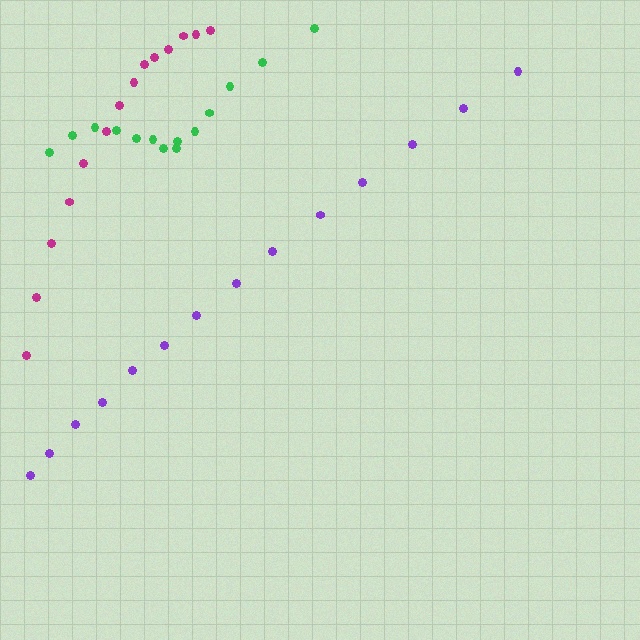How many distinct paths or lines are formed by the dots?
There are 3 distinct paths.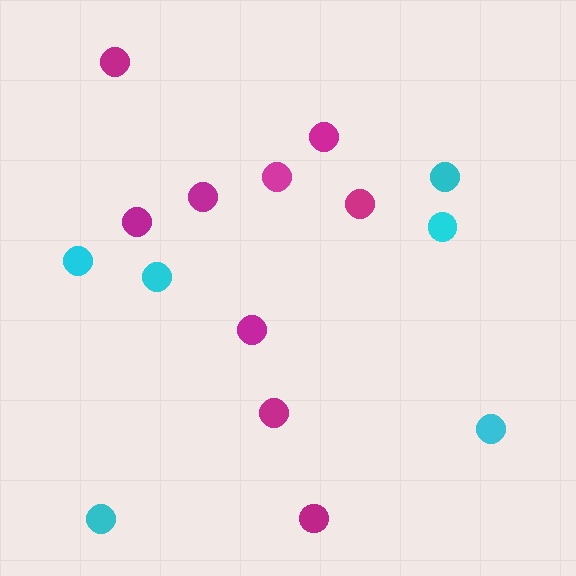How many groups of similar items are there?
There are 2 groups: one group of cyan circles (6) and one group of magenta circles (9).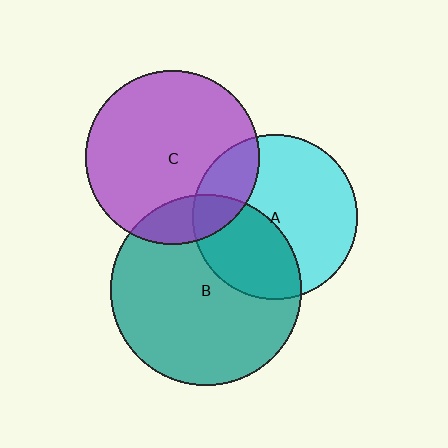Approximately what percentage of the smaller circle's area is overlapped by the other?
Approximately 35%.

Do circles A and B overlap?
Yes.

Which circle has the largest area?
Circle B (teal).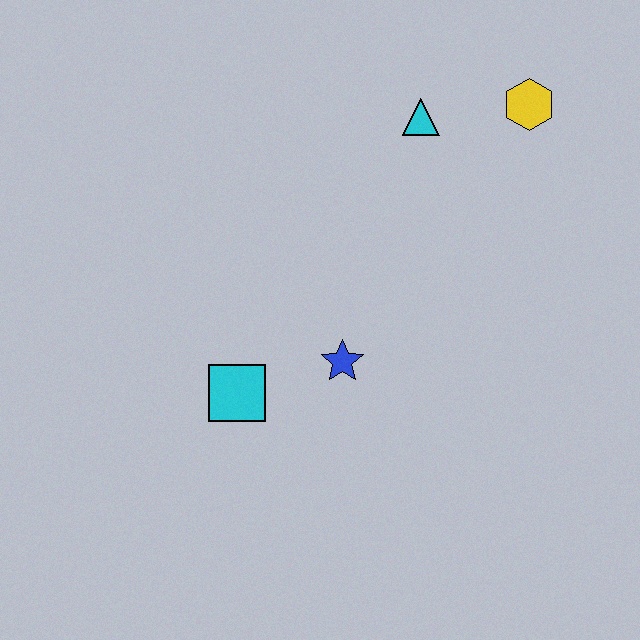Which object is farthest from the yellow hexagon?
The cyan square is farthest from the yellow hexagon.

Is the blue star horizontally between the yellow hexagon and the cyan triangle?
No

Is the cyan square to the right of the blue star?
No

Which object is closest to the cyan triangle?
The yellow hexagon is closest to the cyan triangle.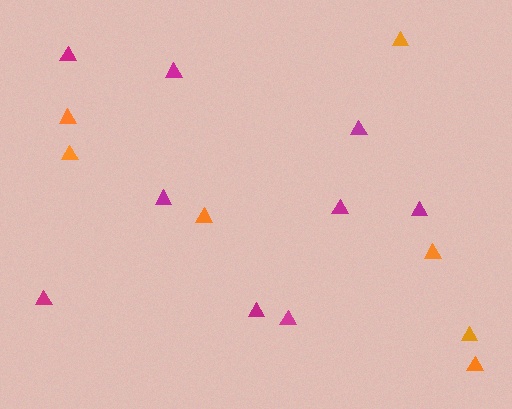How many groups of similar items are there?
There are 2 groups: one group of magenta triangles (9) and one group of orange triangles (7).